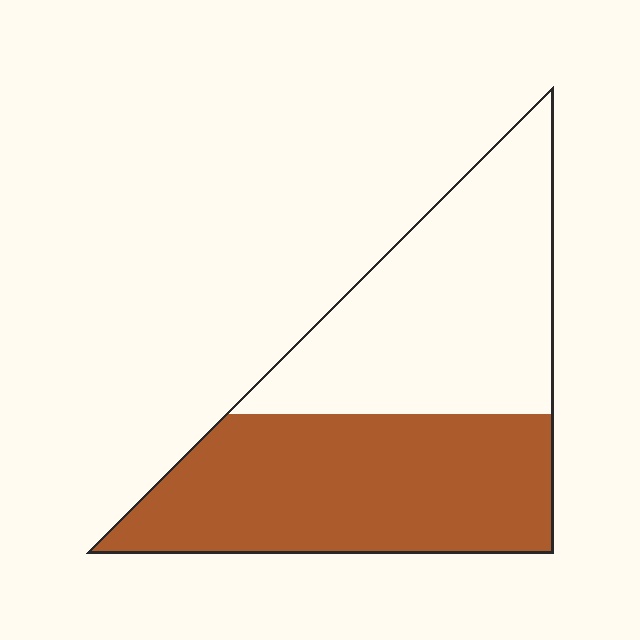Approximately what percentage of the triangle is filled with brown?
Approximately 50%.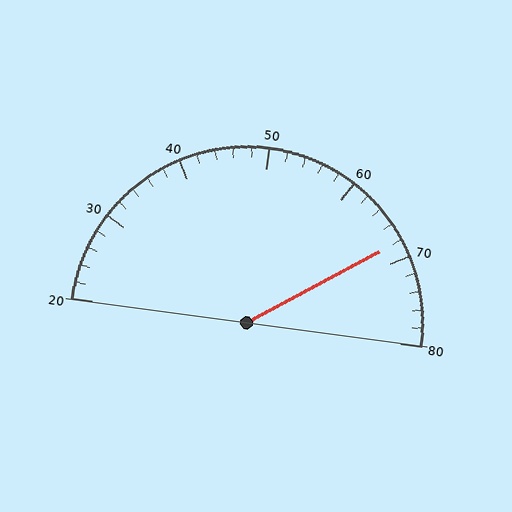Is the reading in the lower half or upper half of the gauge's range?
The reading is in the upper half of the range (20 to 80).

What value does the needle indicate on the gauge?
The needle indicates approximately 68.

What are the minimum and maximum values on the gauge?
The gauge ranges from 20 to 80.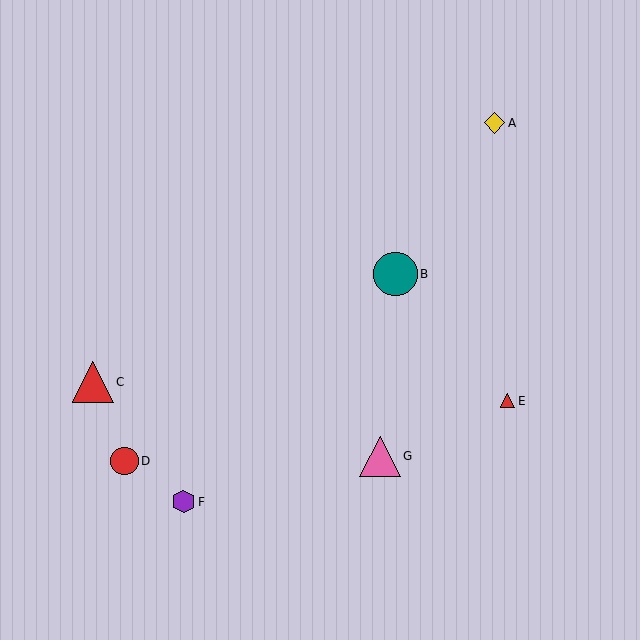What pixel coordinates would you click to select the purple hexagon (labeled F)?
Click at (183, 502) to select the purple hexagon F.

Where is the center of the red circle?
The center of the red circle is at (125, 461).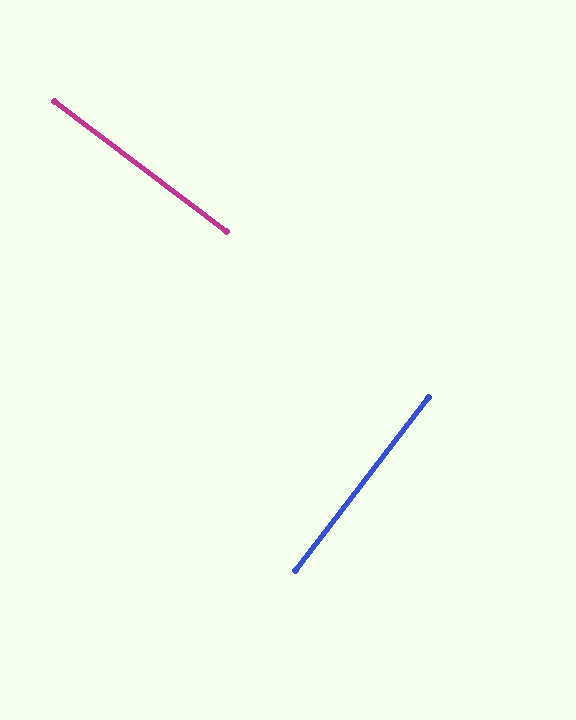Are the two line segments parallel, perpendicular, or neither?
Perpendicular — they meet at approximately 90°.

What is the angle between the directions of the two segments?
Approximately 90 degrees.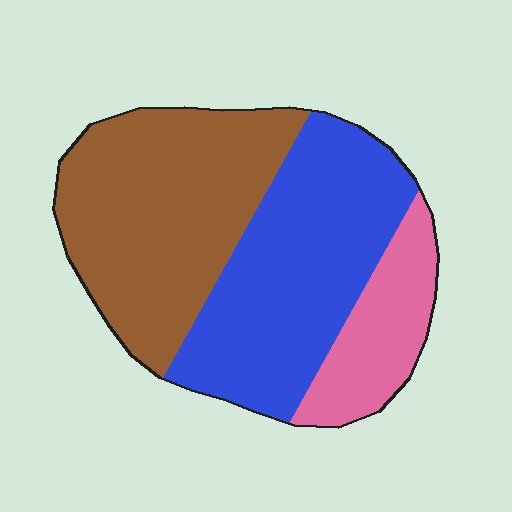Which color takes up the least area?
Pink, at roughly 15%.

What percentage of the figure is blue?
Blue takes up between a quarter and a half of the figure.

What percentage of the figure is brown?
Brown covers around 40% of the figure.